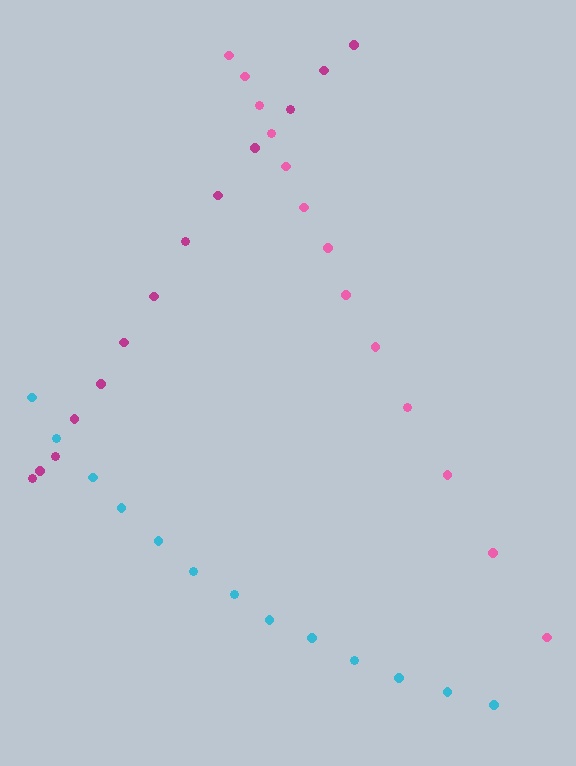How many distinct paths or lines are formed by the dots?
There are 3 distinct paths.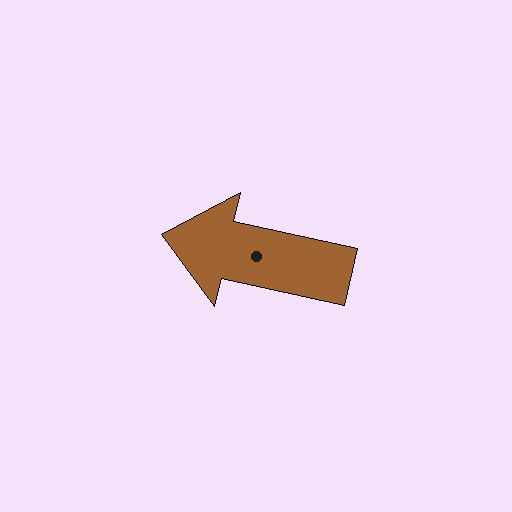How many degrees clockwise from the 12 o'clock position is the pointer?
Approximately 283 degrees.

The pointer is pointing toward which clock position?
Roughly 9 o'clock.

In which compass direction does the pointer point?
West.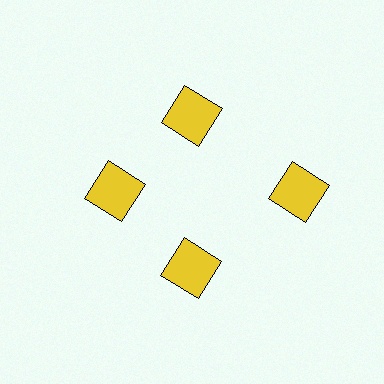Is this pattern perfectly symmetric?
No. The 4 yellow squares are arranged in a ring, but one element near the 3 o'clock position is pushed outward from the center, breaking the 4-fold rotational symmetry.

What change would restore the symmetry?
The symmetry would be restored by moving it inward, back onto the ring so that all 4 squares sit at equal angles and equal distance from the center.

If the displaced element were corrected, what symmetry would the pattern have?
It would have 4-fold rotational symmetry — the pattern would map onto itself every 90 degrees.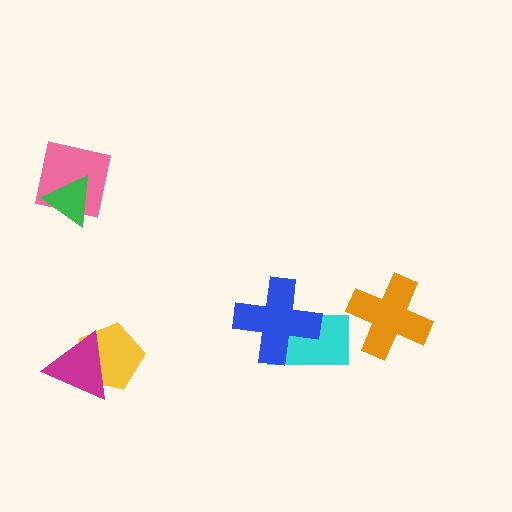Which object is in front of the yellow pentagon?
The magenta triangle is in front of the yellow pentagon.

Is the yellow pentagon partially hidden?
Yes, it is partially covered by another shape.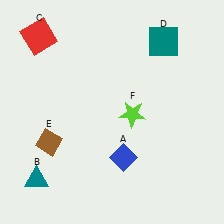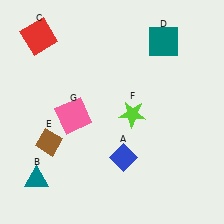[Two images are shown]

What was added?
A pink square (G) was added in Image 2.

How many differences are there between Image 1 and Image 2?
There is 1 difference between the two images.